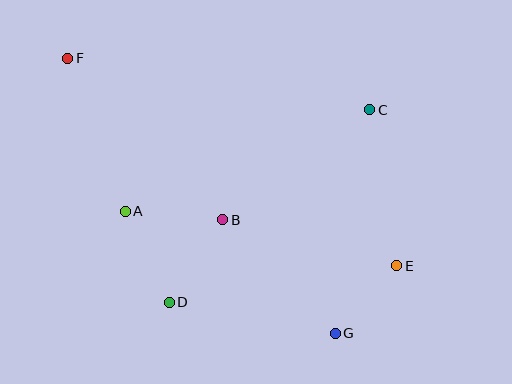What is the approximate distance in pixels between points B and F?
The distance between B and F is approximately 224 pixels.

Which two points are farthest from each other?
Points E and F are farthest from each other.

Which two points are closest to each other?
Points E and G are closest to each other.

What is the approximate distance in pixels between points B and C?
The distance between B and C is approximately 184 pixels.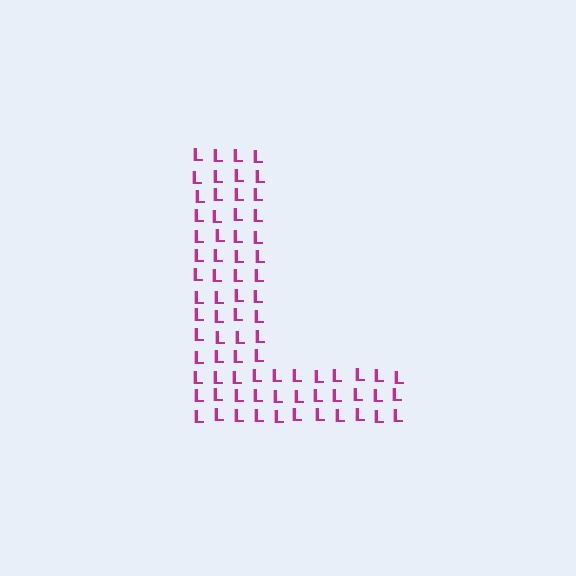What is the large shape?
The large shape is the letter L.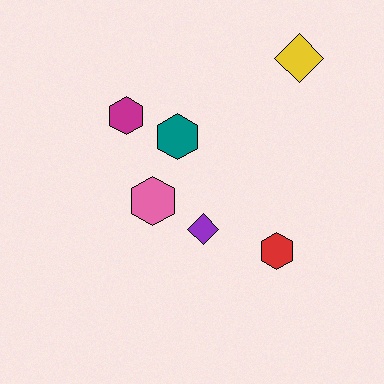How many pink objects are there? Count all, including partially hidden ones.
There is 1 pink object.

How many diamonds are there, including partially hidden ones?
There are 2 diamonds.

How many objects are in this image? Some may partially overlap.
There are 6 objects.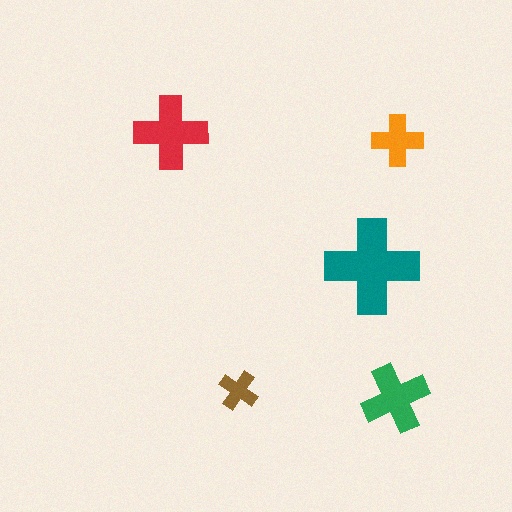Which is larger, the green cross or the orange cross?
The green one.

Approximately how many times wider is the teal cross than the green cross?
About 1.5 times wider.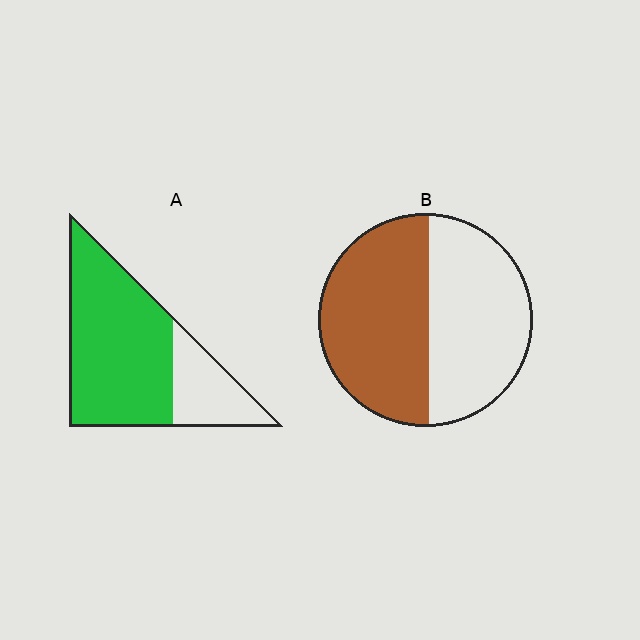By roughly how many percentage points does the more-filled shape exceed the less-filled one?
By roughly 20 percentage points (A over B).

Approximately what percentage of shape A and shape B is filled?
A is approximately 75% and B is approximately 50%.